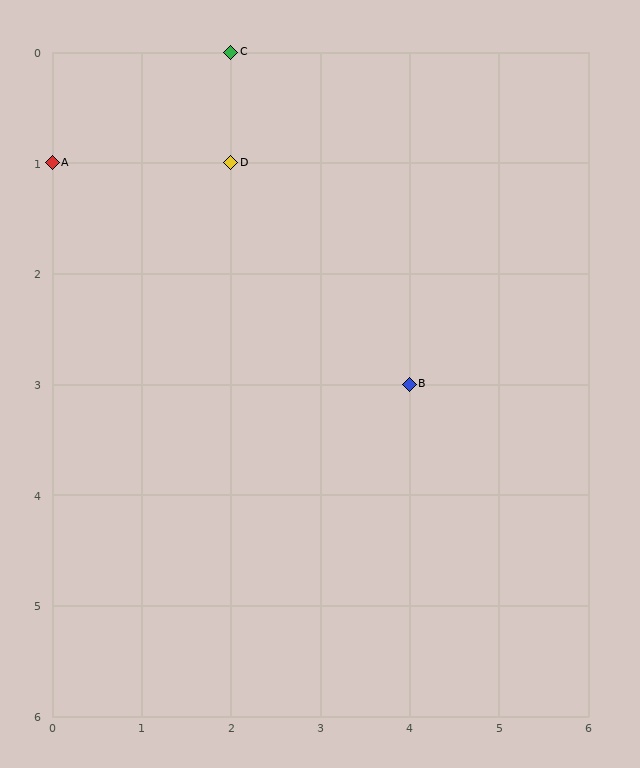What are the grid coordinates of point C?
Point C is at grid coordinates (2, 0).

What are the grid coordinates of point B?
Point B is at grid coordinates (4, 3).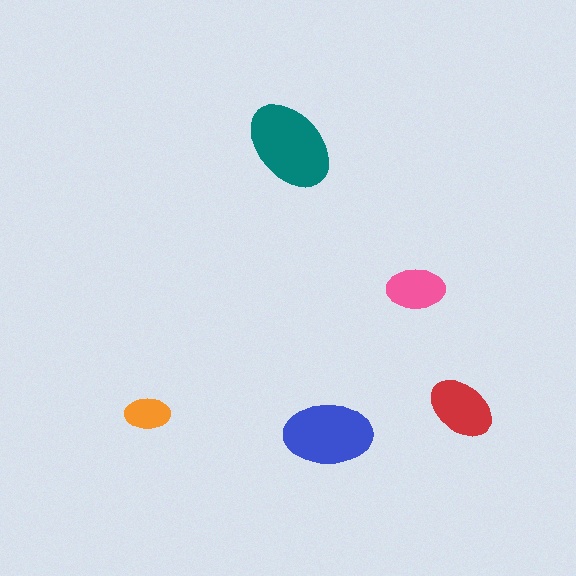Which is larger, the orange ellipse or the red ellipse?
The red one.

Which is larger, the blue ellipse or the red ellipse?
The blue one.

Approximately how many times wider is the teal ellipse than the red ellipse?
About 1.5 times wider.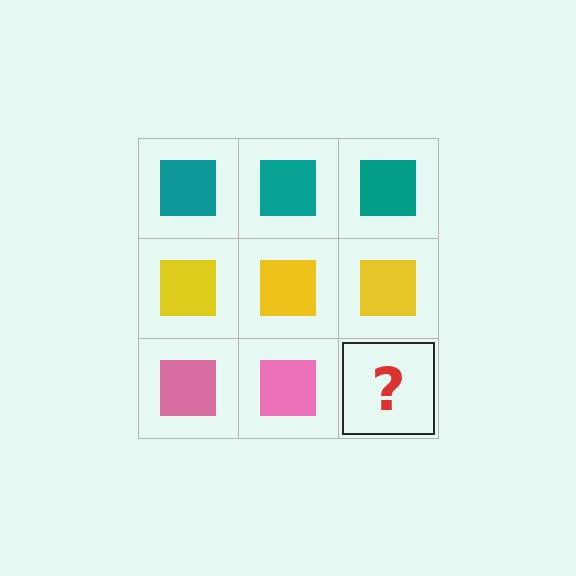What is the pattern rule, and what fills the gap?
The rule is that each row has a consistent color. The gap should be filled with a pink square.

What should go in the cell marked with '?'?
The missing cell should contain a pink square.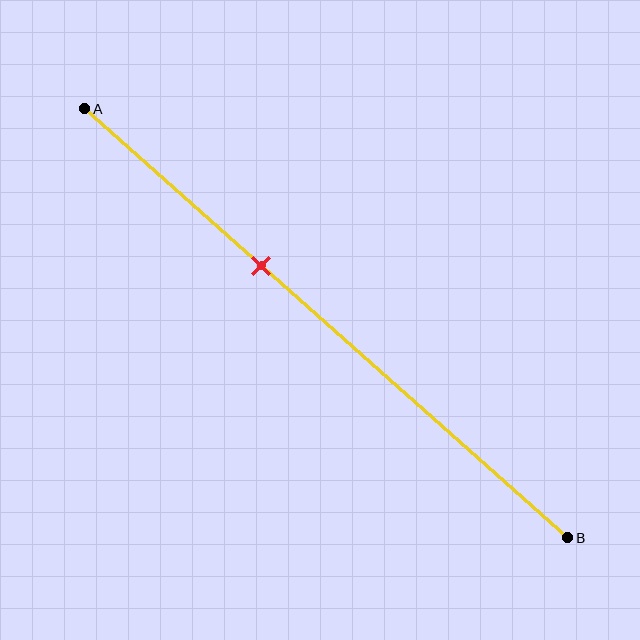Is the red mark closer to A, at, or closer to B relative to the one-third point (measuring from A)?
The red mark is closer to point B than the one-third point of segment AB.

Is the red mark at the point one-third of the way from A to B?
No, the mark is at about 35% from A, not at the 33% one-third point.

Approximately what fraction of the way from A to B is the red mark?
The red mark is approximately 35% of the way from A to B.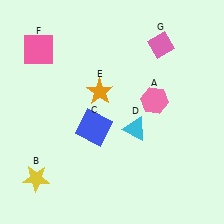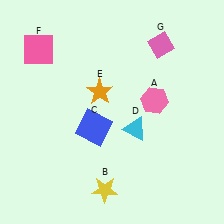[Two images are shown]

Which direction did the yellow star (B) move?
The yellow star (B) moved right.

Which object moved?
The yellow star (B) moved right.